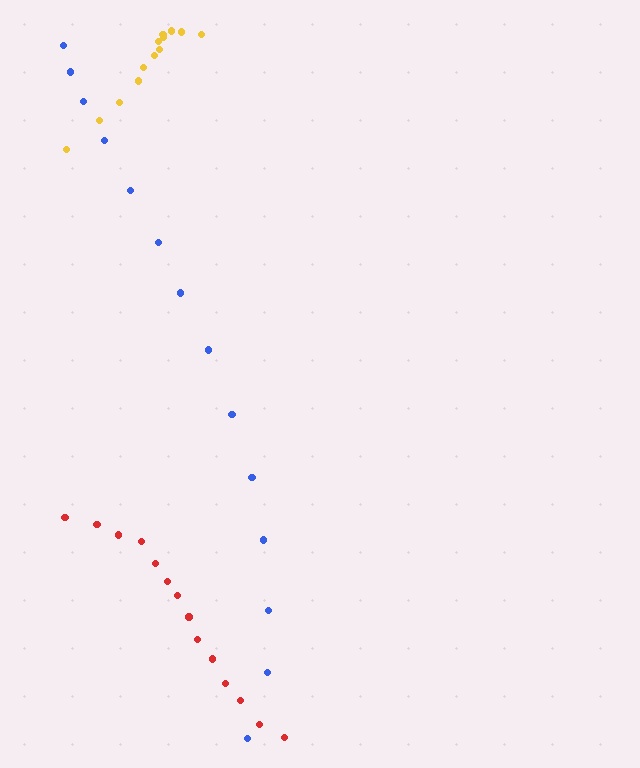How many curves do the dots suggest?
There are 3 distinct paths.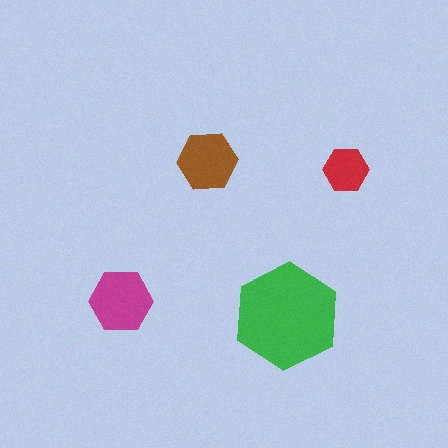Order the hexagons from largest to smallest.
the green one, the magenta one, the brown one, the red one.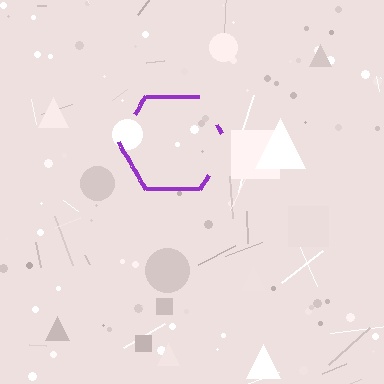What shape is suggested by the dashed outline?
The dashed outline suggests a hexagon.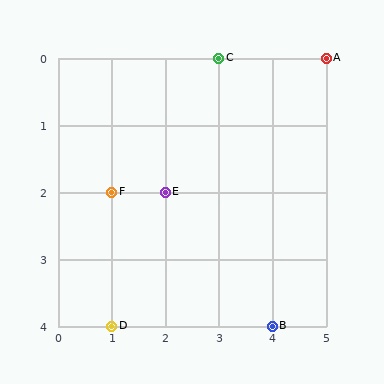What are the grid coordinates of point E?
Point E is at grid coordinates (2, 2).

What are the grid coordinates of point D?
Point D is at grid coordinates (1, 4).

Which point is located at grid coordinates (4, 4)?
Point B is at (4, 4).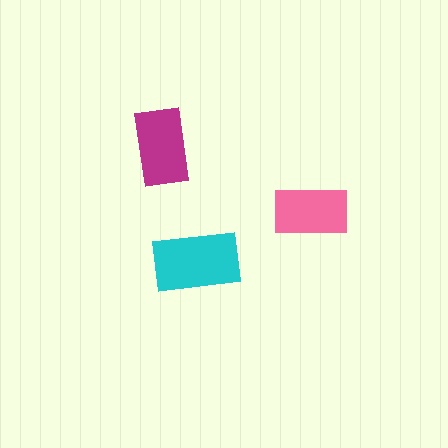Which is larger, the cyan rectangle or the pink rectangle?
The cyan one.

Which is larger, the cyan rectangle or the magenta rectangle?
The cyan one.